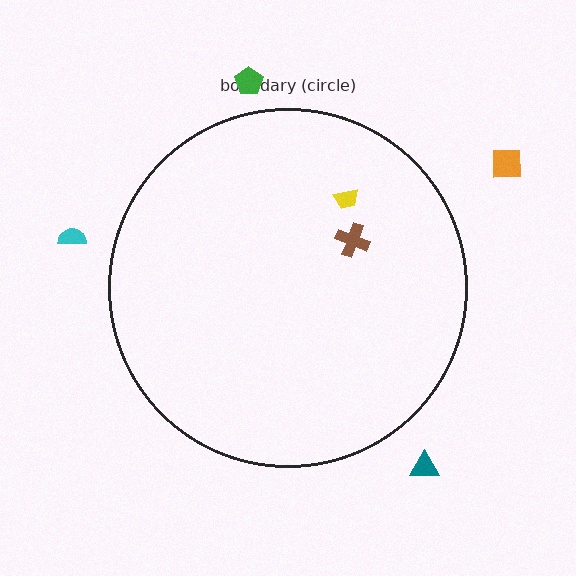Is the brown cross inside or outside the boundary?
Inside.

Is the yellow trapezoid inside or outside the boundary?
Inside.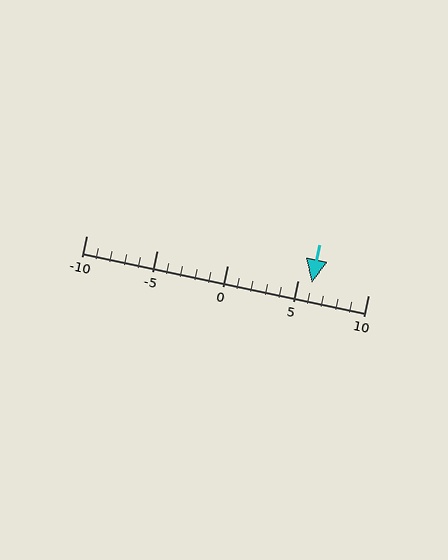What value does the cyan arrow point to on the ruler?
The cyan arrow points to approximately 6.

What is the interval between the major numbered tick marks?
The major tick marks are spaced 5 units apart.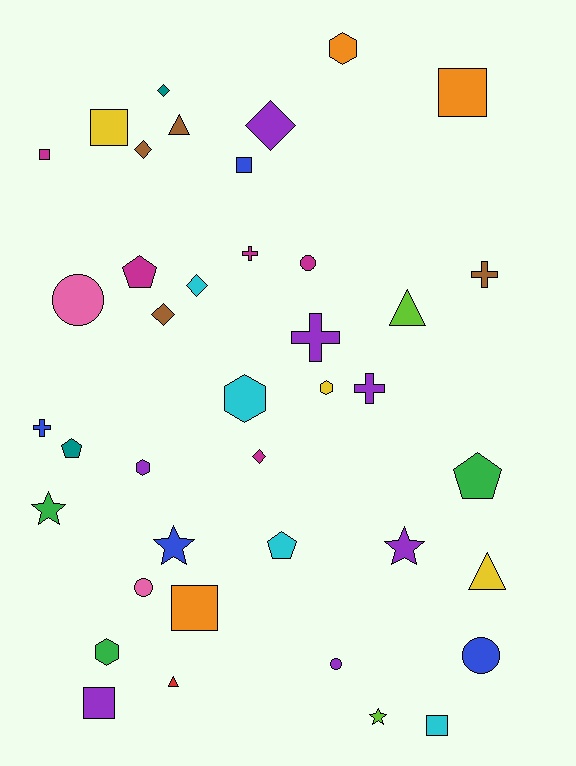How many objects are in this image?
There are 40 objects.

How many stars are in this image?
There are 4 stars.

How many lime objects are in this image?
There are 2 lime objects.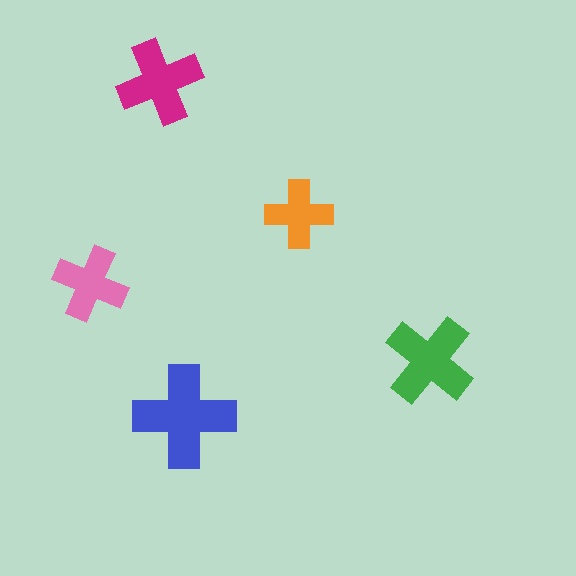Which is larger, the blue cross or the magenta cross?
The blue one.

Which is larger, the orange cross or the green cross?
The green one.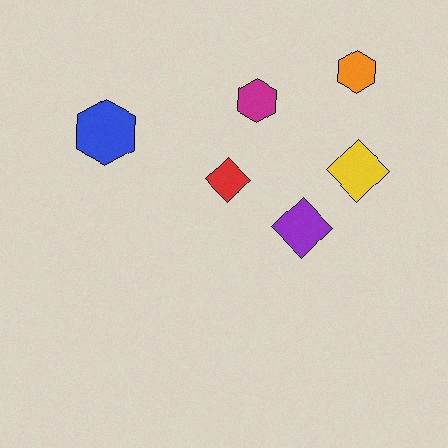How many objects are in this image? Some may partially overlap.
There are 6 objects.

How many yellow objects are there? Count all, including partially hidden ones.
There is 1 yellow object.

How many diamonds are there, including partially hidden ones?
There are 3 diamonds.